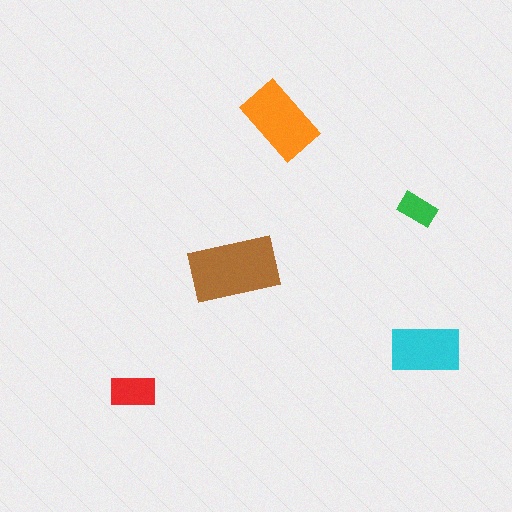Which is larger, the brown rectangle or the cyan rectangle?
The brown one.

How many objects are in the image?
There are 5 objects in the image.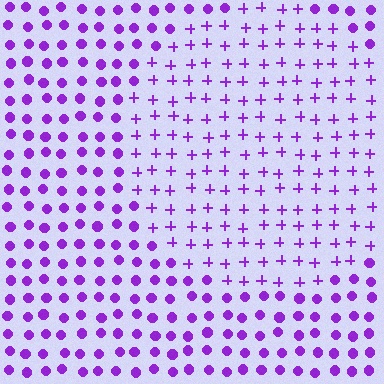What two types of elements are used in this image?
The image uses plus signs inside the circle region and circles outside it.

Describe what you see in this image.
The image is filled with small purple elements arranged in a uniform grid. A circle-shaped region contains plus signs, while the surrounding area contains circles. The boundary is defined purely by the change in element shape.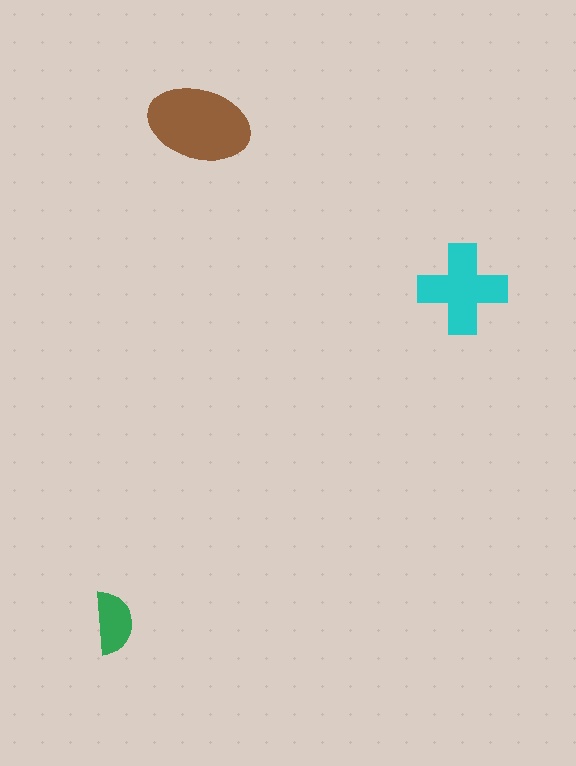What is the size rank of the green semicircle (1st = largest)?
3rd.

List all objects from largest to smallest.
The brown ellipse, the cyan cross, the green semicircle.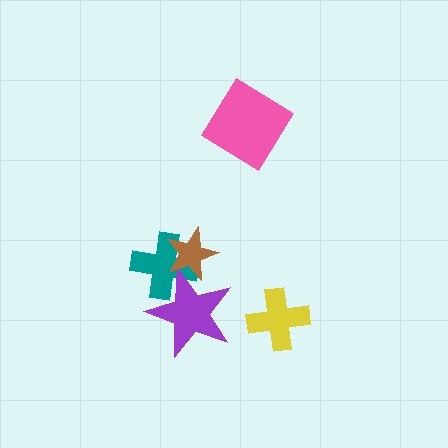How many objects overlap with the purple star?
2 objects overlap with the purple star.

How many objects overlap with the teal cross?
2 objects overlap with the teal cross.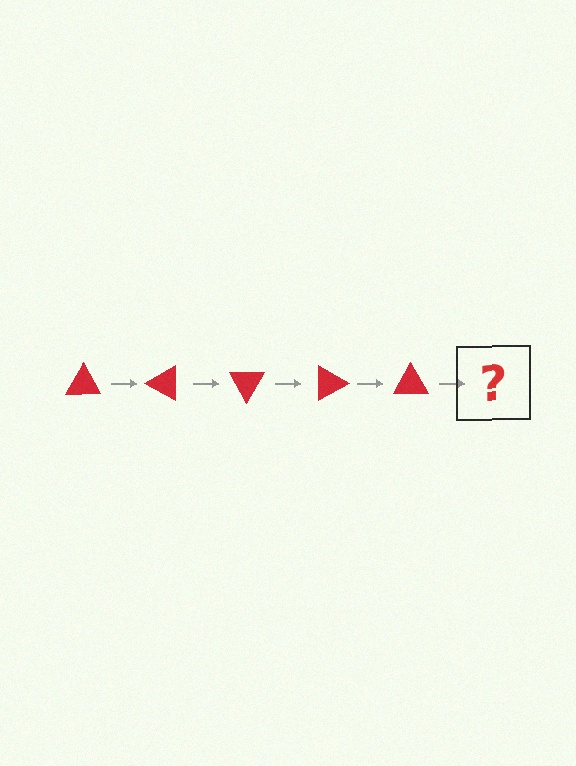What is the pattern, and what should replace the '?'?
The pattern is that the triangle rotates 30 degrees each step. The '?' should be a red triangle rotated 150 degrees.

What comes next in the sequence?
The next element should be a red triangle rotated 150 degrees.